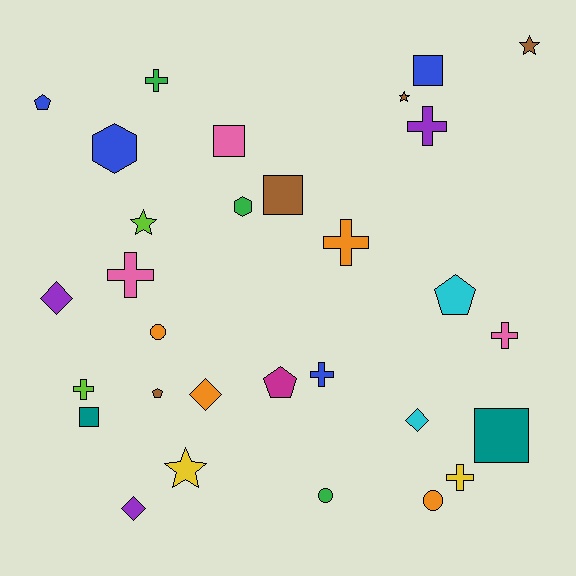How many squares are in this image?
There are 5 squares.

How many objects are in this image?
There are 30 objects.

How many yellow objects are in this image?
There are 2 yellow objects.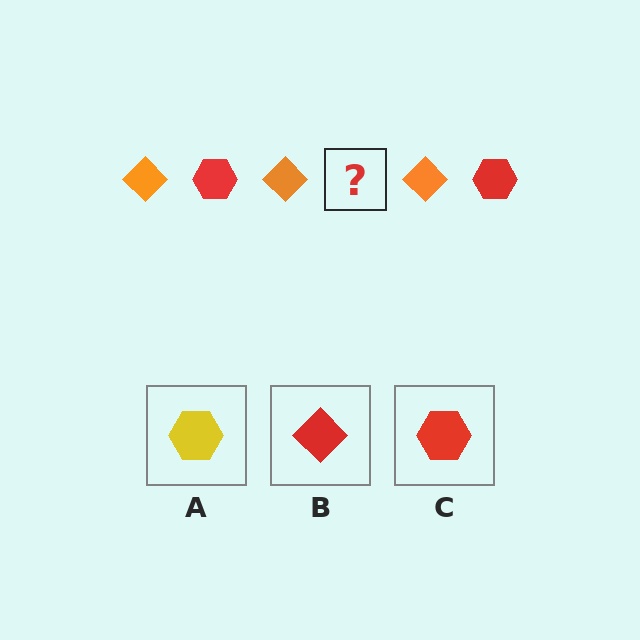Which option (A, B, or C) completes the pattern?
C.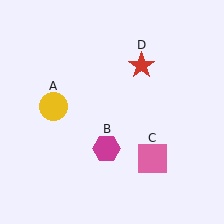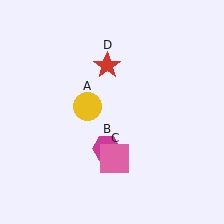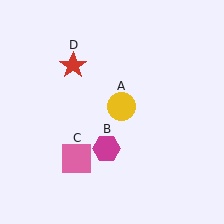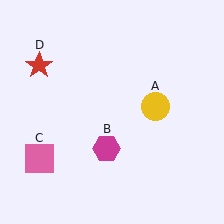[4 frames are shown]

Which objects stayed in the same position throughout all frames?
Magenta hexagon (object B) remained stationary.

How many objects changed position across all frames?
3 objects changed position: yellow circle (object A), pink square (object C), red star (object D).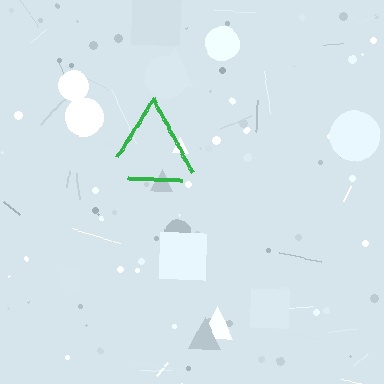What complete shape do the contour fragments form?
The contour fragments form a triangle.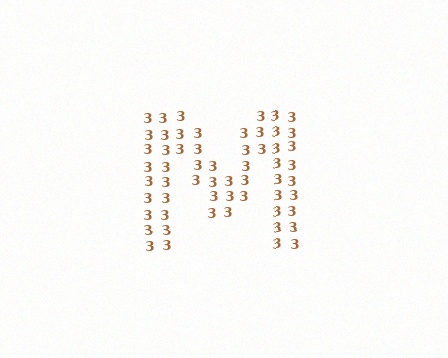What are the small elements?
The small elements are digit 3's.